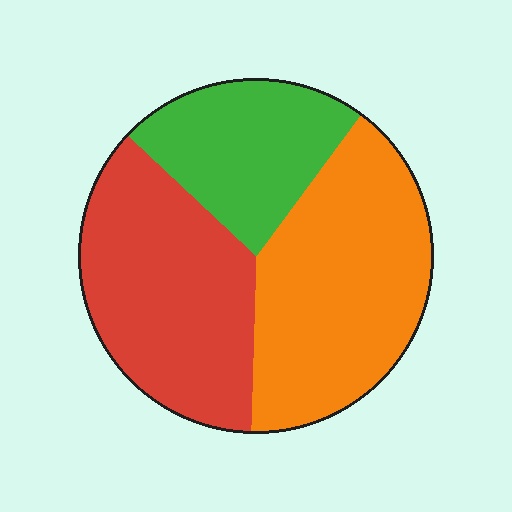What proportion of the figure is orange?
Orange covers roughly 40% of the figure.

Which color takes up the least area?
Green, at roughly 25%.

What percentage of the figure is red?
Red covers around 35% of the figure.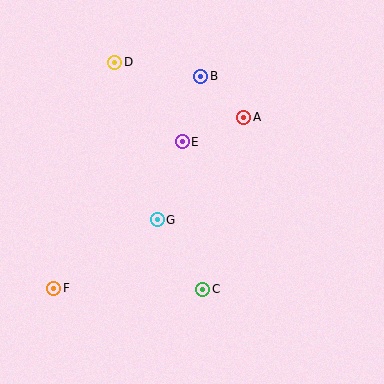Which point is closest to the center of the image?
Point G at (157, 220) is closest to the center.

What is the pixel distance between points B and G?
The distance between B and G is 150 pixels.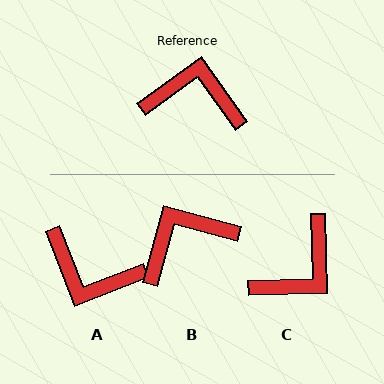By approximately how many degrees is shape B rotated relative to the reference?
Approximately 39 degrees counter-clockwise.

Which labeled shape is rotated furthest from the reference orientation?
A, about 165 degrees away.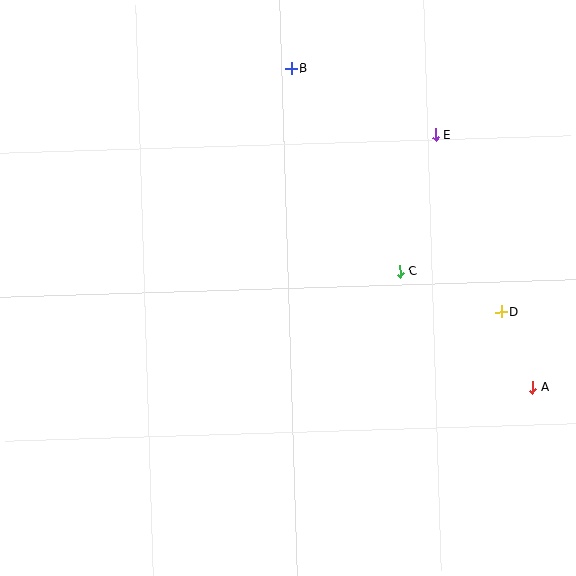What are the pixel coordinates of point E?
Point E is at (436, 135).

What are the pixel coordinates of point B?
Point B is at (292, 69).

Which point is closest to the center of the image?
Point C at (400, 271) is closest to the center.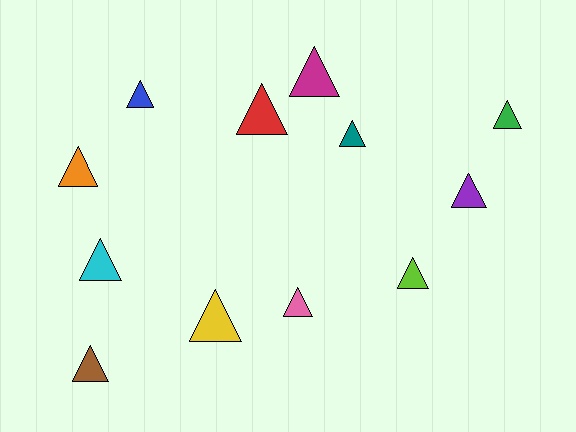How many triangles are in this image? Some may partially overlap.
There are 12 triangles.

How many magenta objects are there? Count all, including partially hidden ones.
There is 1 magenta object.